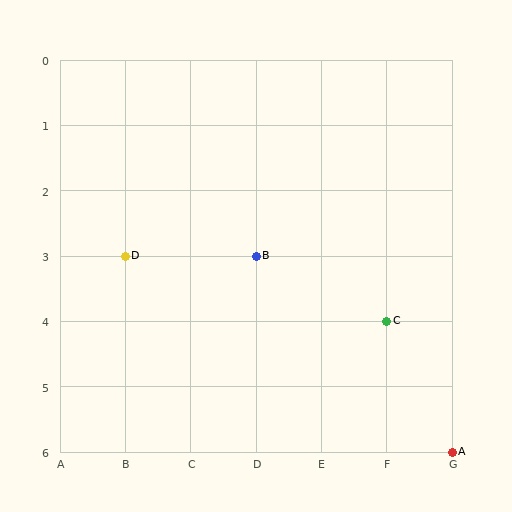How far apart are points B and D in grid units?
Points B and D are 2 columns apart.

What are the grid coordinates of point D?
Point D is at grid coordinates (B, 3).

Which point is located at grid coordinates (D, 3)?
Point B is at (D, 3).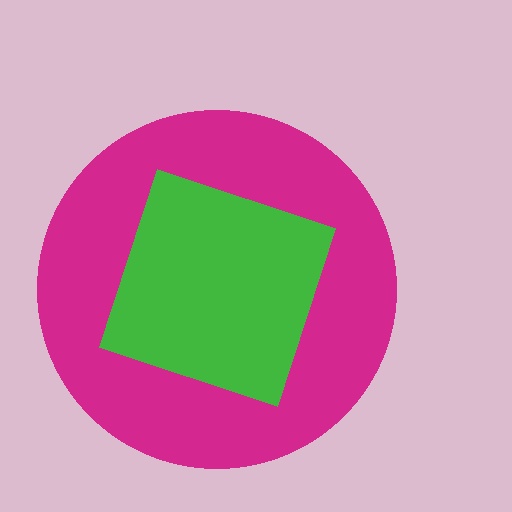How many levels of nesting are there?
2.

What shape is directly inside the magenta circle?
The green square.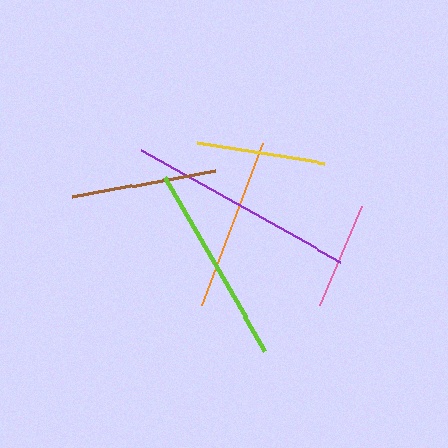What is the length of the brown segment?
The brown segment is approximately 145 pixels long.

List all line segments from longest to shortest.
From longest to shortest: purple, lime, orange, brown, yellow, pink.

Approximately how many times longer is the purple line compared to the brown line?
The purple line is approximately 1.6 times the length of the brown line.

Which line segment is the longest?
The purple line is the longest at approximately 228 pixels.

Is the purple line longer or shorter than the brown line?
The purple line is longer than the brown line.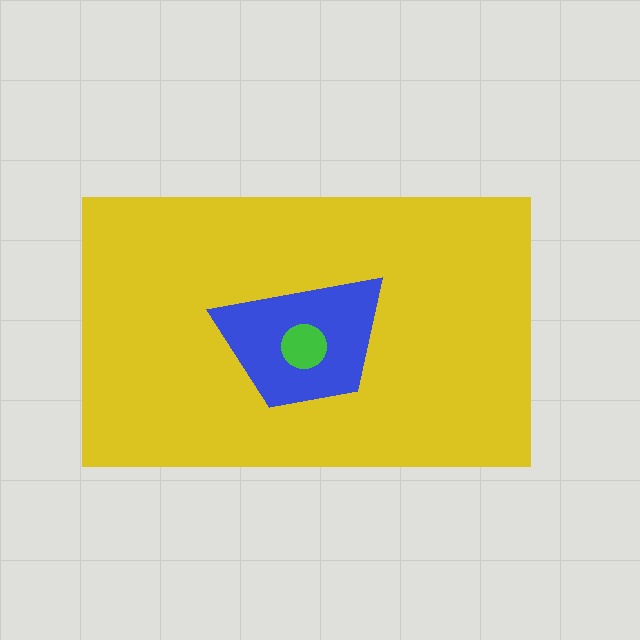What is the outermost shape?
The yellow rectangle.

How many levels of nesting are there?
3.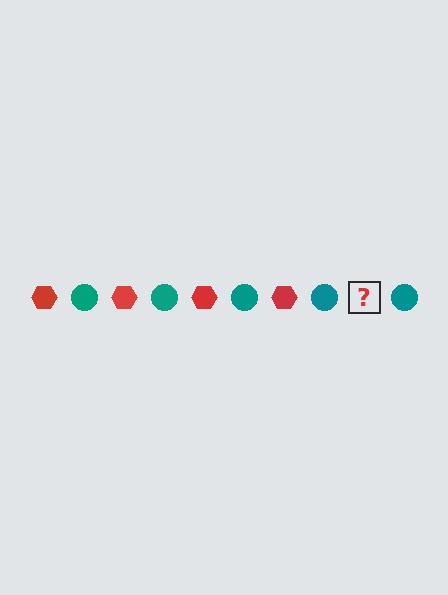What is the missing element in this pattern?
The missing element is a red hexagon.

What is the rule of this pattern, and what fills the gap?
The rule is that the pattern alternates between red hexagon and teal circle. The gap should be filled with a red hexagon.